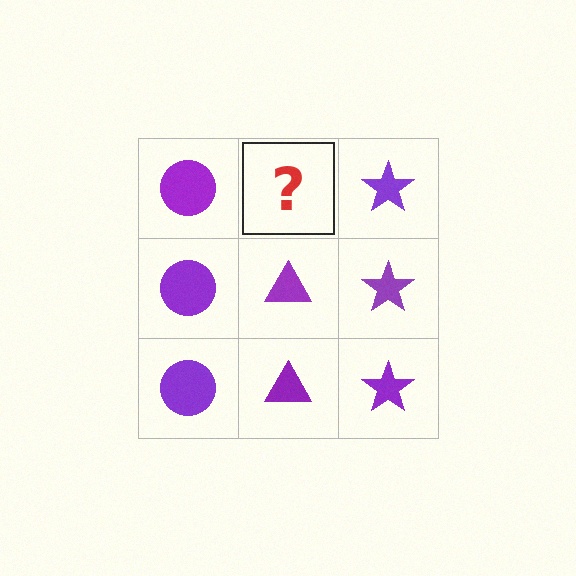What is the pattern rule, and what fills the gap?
The rule is that each column has a consistent shape. The gap should be filled with a purple triangle.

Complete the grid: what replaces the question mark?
The question mark should be replaced with a purple triangle.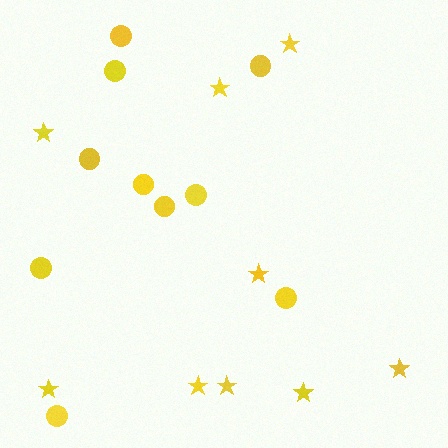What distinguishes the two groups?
There are 2 groups: one group of stars (9) and one group of circles (10).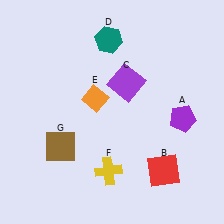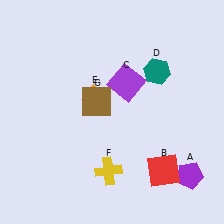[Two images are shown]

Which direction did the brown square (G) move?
The brown square (G) moved up.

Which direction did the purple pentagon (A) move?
The purple pentagon (A) moved down.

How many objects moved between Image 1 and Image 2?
3 objects moved between the two images.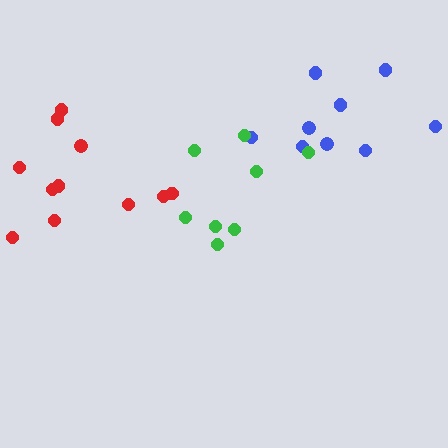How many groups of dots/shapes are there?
There are 3 groups.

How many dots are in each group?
Group 1: 11 dots, Group 2: 9 dots, Group 3: 8 dots (28 total).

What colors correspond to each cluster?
The clusters are colored: red, blue, green.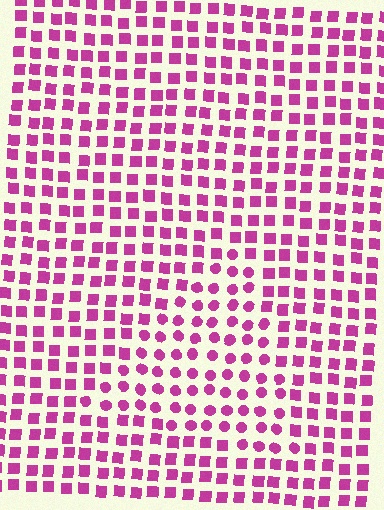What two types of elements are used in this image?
The image uses circles inside the triangle region and squares outside it.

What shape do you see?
I see a triangle.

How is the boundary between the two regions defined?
The boundary is defined by a change in element shape: circles inside vs. squares outside. All elements share the same color and spacing.